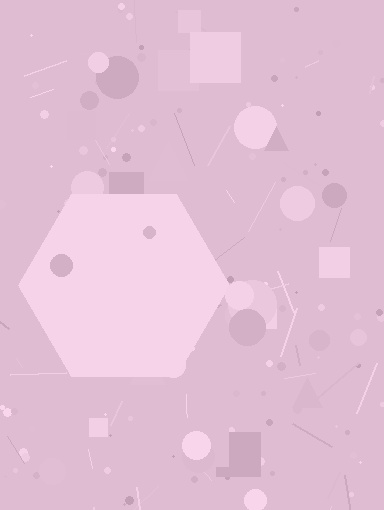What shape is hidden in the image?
A hexagon is hidden in the image.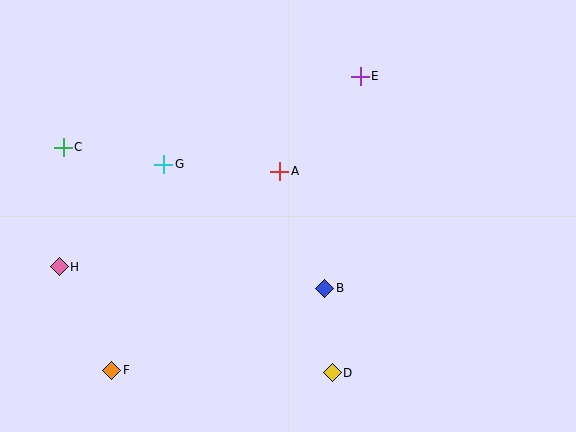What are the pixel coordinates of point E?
Point E is at (360, 76).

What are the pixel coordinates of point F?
Point F is at (112, 370).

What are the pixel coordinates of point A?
Point A is at (280, 171).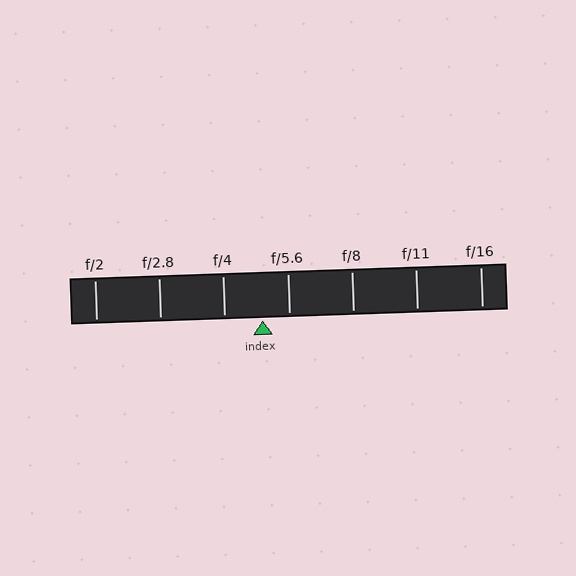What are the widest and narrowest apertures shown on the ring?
The widest aperture shown is f/2 and the narrowest is f/16.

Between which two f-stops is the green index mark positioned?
The index mark is between f/4 and f/5.6.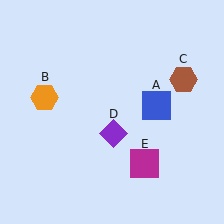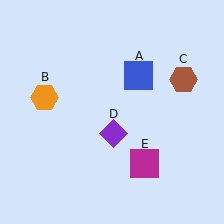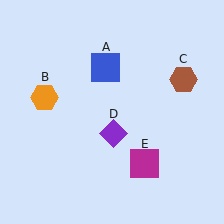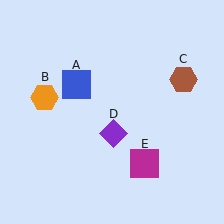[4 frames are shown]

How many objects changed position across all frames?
1 object changed position: blue square (object A).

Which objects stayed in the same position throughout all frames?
Orange hexagon (object B) and brown hexagon (object C) and purple diamond (object D) and magenta square (object E) remained stationary.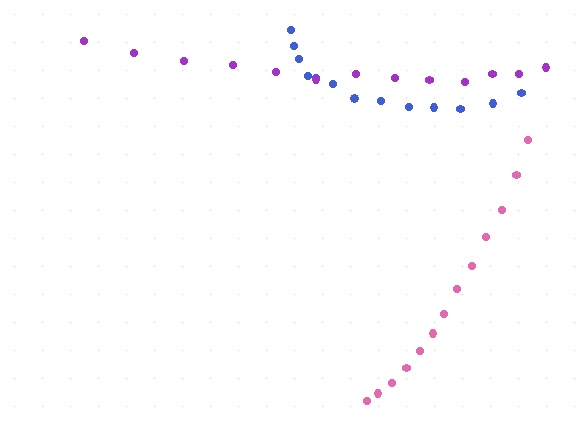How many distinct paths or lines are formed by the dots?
There are 3 distinct paths.